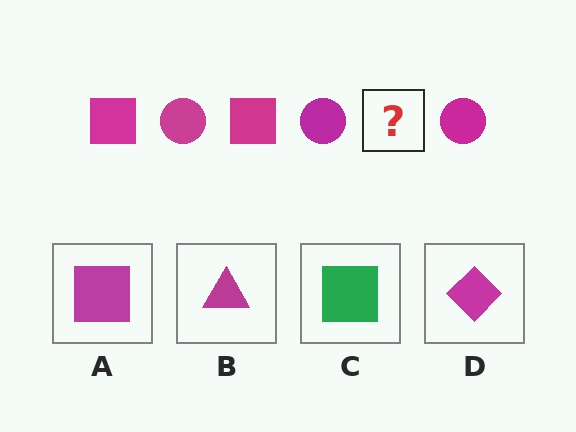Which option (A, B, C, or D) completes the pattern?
A.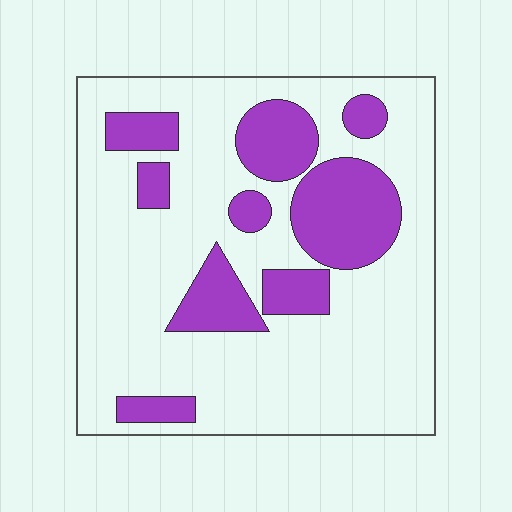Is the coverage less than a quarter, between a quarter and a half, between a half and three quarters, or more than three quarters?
Between a quarter and a half.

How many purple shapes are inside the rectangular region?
9.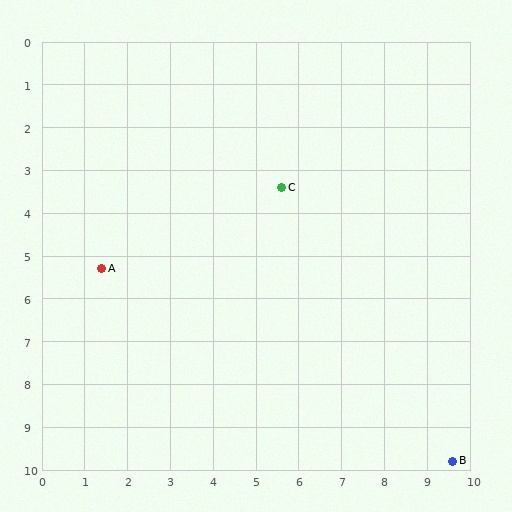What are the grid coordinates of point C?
Point C is at approximately (5.6, 3.4).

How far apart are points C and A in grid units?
Points C and A are about 4.6 grid units apart.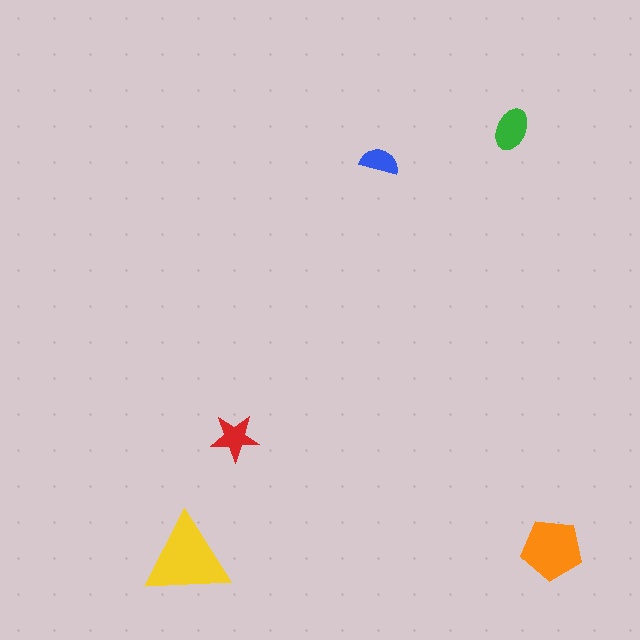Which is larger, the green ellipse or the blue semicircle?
The green ellipse.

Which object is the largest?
The yellow triangle.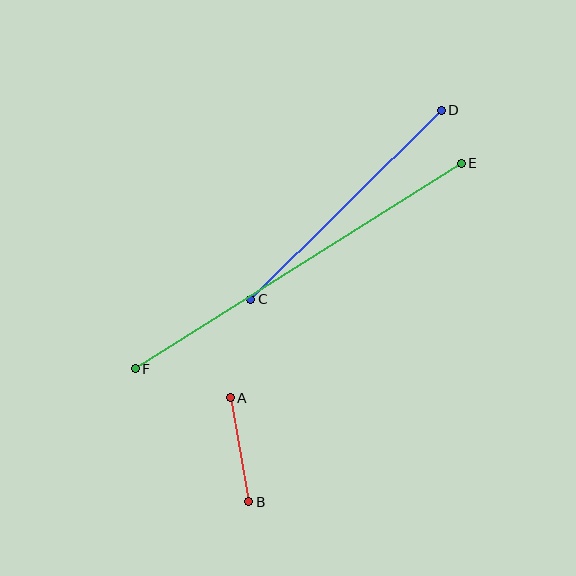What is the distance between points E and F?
The distance is approximately 385 pixels.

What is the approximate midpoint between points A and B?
The midpoint is at approximately (240, 450) pixels.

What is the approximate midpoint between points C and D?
The midpoint is at approximately (346, 205) pixels.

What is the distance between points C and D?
The distance is approximately 268 pixels.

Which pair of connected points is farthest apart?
Points E and F are farthest apart.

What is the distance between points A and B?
The distance is approximately 106 pixels.